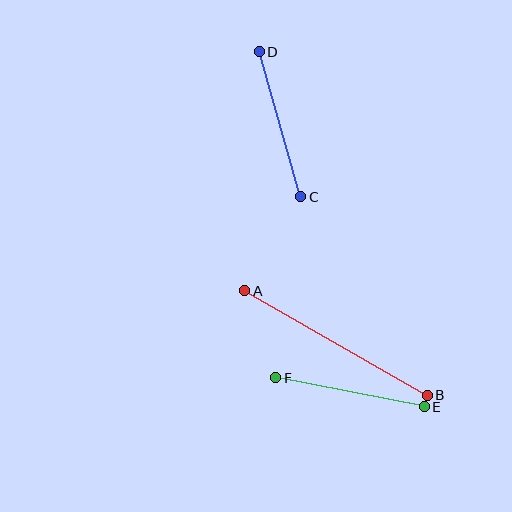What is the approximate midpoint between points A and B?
The midpoint is at approximately (336, 343) pixels.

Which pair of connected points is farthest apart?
Points A and B are farthest apart.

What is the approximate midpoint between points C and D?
The midpoint is at approximately (280, 124) pixels.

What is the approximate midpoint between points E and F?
The midpoint is at approximately (350, 392) pixels.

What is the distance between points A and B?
The distance is approximately 210 pixels.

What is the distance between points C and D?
The distance is approximately 151 pixels.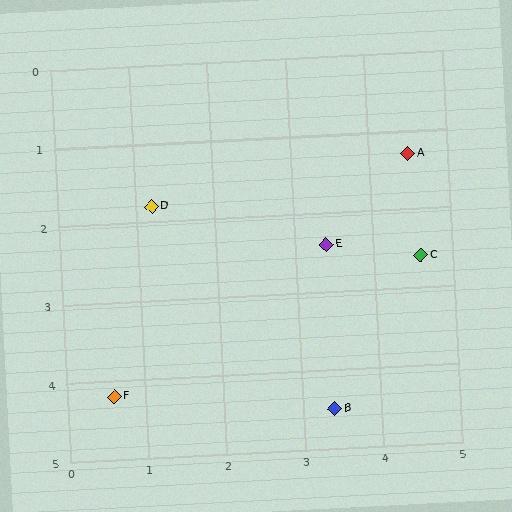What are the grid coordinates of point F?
Point F is at approximately (0.6, 4.2).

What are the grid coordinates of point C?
Point C is at approximately (4.6, 2.6).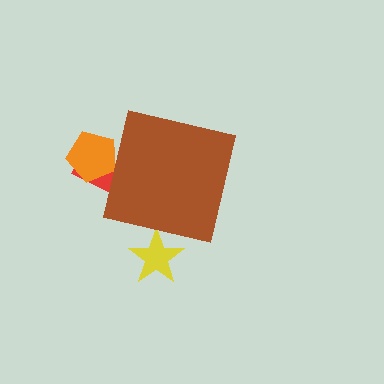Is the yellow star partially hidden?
Yes, the yellow star is partially hidden behind the brown square.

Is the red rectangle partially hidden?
Yes, the red rectangle is partially hidden behind the brown square.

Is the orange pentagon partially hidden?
Yes, the orange pentagon is partially hidden behind the brown square.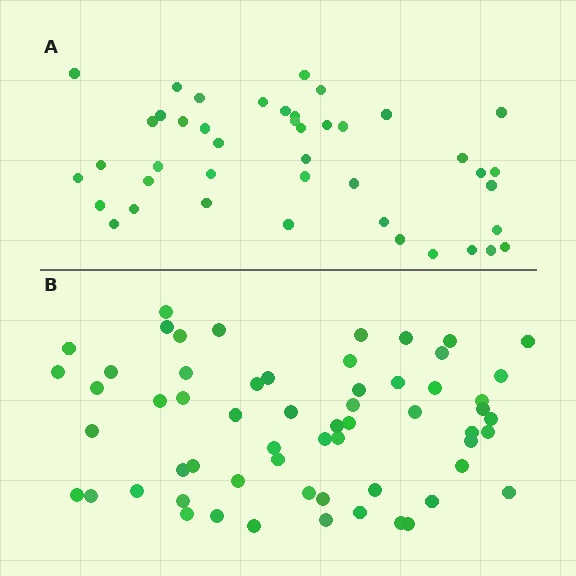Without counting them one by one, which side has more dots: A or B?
Region B (the bottom region) has more dots.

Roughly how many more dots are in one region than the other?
Region B has approximately 15 more dots than region A.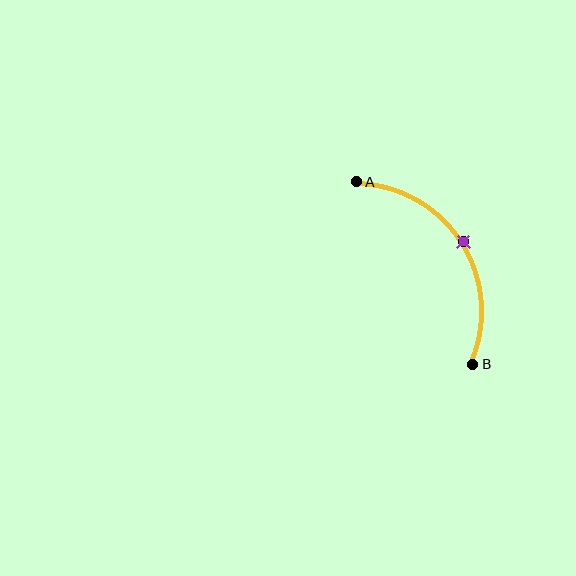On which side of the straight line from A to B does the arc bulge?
The arc bulges to the right of the straight line connecting A and B.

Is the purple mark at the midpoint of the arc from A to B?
Yes. The purple mark lies on the arc at equal arc-length from both A and B — it is the arc midpoint.